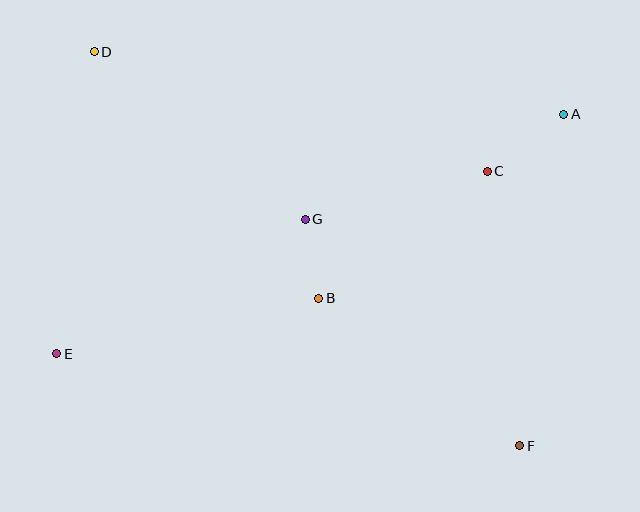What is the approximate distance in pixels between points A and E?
The distance between A and E is approximately 561 pixels.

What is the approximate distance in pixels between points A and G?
The distance between A and G is approximately 279 pixels.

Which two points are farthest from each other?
Points D and F are farthest from each other.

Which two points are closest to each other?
Points B and G are closest to each other.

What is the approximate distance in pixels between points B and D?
The distance between B and D is approximately 333 pixels.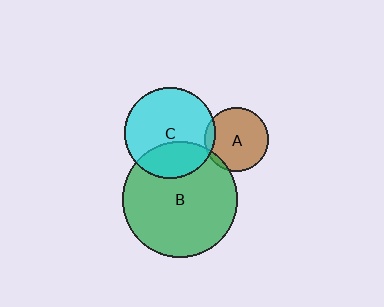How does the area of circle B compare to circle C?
Approximately 1.6 times.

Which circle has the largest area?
Circle B (green).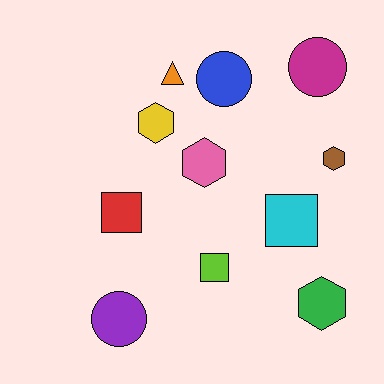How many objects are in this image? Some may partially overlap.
There are 11 objects.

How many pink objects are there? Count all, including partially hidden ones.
There is 1 pink object.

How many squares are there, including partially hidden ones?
There are 3 squares.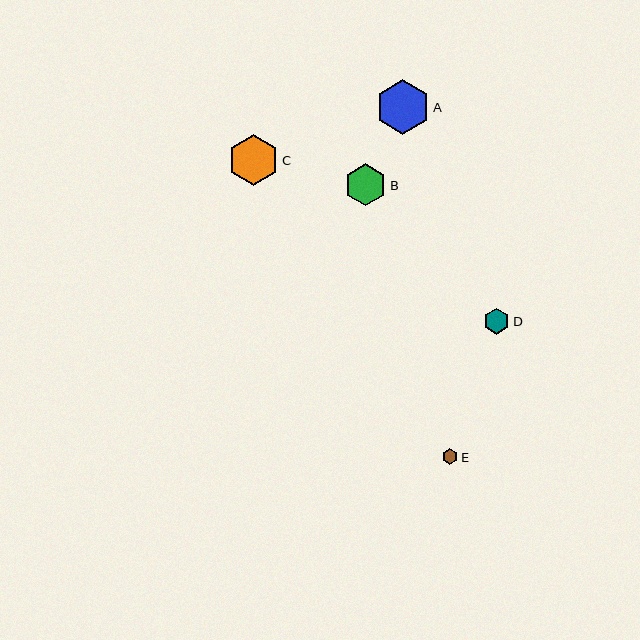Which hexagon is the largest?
Hexagon A is the largest with a size of approximately 54 pixels.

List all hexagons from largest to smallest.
From largest to smallest: A, C, B, D, E.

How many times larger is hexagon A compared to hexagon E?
Hexagon A is approximately 3.5 times the size of hexagon E.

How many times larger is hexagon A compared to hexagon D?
Hexagon A is approximately 2.1 times the size of hexagon D.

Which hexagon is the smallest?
Hexagon E is the smallest with a size of approximately 16 pixels.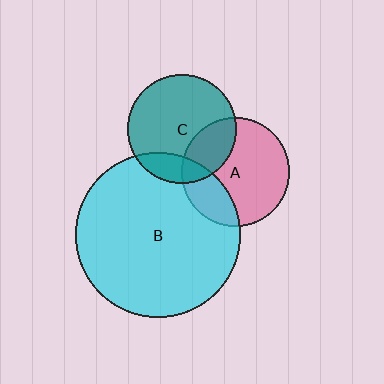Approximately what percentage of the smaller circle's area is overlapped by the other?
Approximately 15%.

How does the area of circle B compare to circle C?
Approximately 2.3 times.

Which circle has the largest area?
Circle B (cyan).